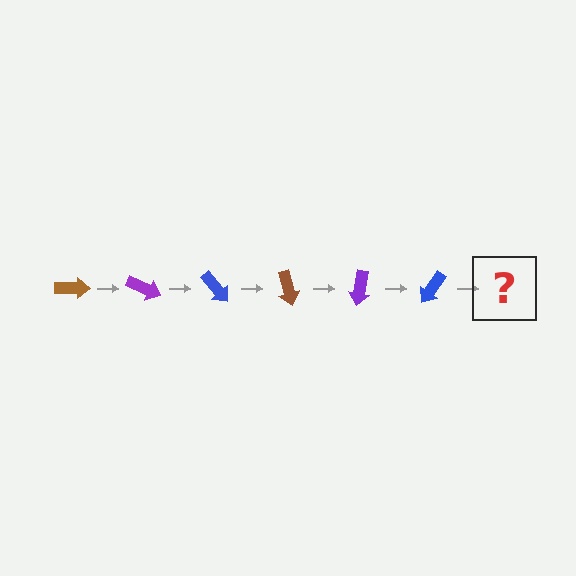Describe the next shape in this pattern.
It should be a brown arrow, rotated 150 degrees from the start.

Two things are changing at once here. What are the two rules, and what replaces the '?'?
The two rules are that it rotates 25 degrees each step and the color cycles through brown, purple, and blue. The '?' should be a brown arrow, rotated 150 degrees from the start.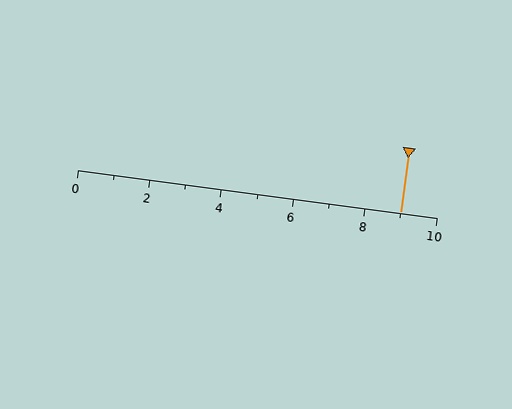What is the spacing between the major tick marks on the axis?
The major ticks are spaced 2 apart.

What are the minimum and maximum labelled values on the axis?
The axis runs from 0 to 10.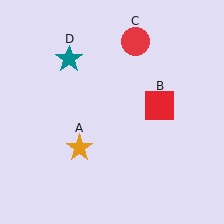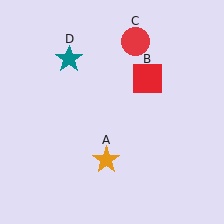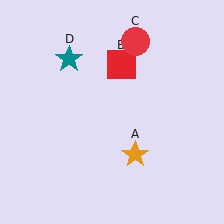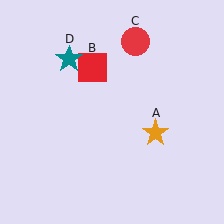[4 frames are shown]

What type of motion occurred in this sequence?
The orange star (object A), red square (object B) rotated counterclockwise around the center of the scene.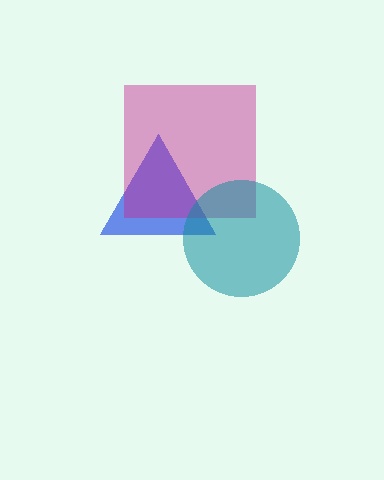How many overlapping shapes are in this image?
There are 3 overlapping shapes in the image.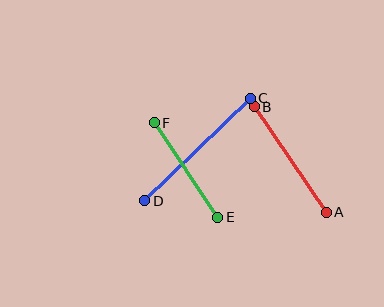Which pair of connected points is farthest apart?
Points C and D are farthest apart.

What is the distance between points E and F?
The distance is approximately 114 pixels.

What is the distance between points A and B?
The distance is approximately 127 pixels.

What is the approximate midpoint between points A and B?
The midpoint is at approximately (290, 159) pixels.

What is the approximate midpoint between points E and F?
The midpoint is at approximately (186, 170) pixels.